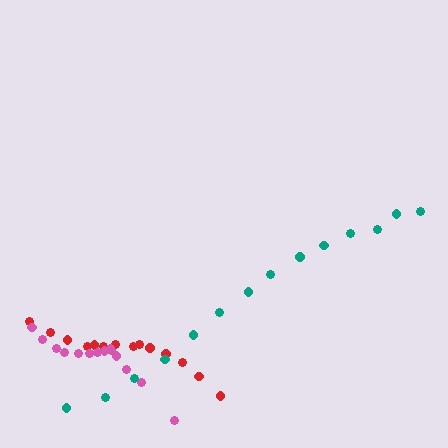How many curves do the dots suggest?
There are 3 distinct paths.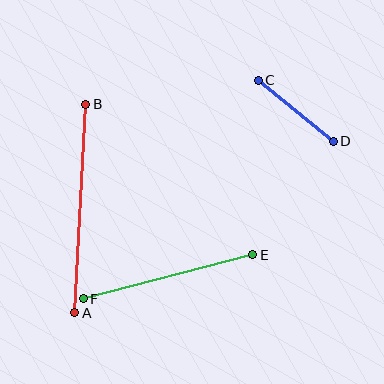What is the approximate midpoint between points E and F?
The midpoint is at approximately (168, 277) pixels.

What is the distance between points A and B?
The distance is approximately 209 pixels.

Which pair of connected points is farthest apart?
Points A and B are farthest apart.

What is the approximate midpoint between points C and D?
The midpoint is at approximately (296, 111) pixels.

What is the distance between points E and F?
The distance is approximately 175 pixels.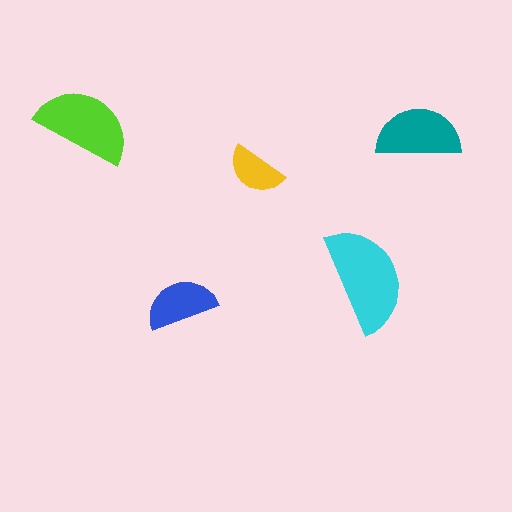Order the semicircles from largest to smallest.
the cyan one, the lime one, the teal one, the blue one, the yellow one.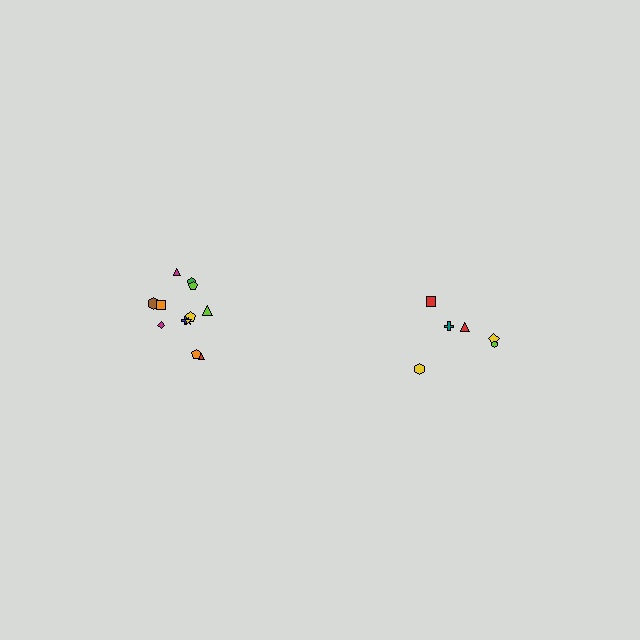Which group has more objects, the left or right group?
The left group.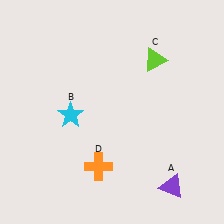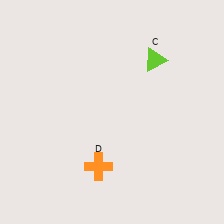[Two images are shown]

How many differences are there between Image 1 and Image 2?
There are 2 differences between the two images.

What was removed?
The cyan star (B), the purple triangle (A) were removed in Image 2.